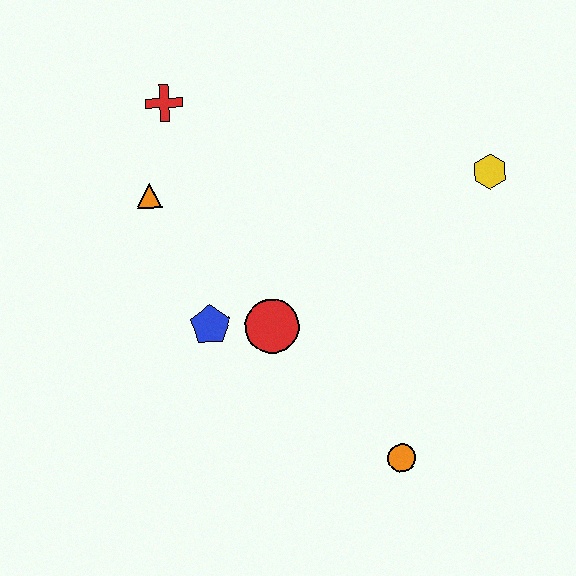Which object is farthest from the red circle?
The yellow hexagon is farthest from the red circle.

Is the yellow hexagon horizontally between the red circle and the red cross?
No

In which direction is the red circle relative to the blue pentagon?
The red circle is to the right of the blue pentagon.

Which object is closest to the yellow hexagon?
The red circle is closest to the yellow hexagon.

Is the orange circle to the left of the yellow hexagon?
Yes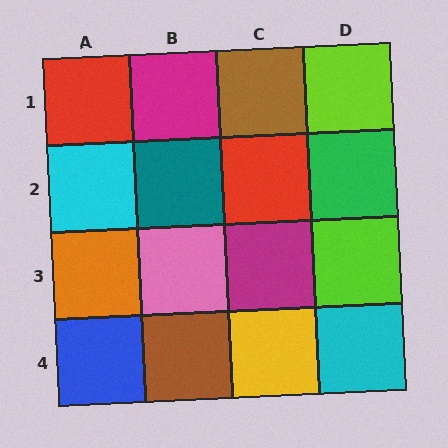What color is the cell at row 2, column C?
Red.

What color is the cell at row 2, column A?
Cyan.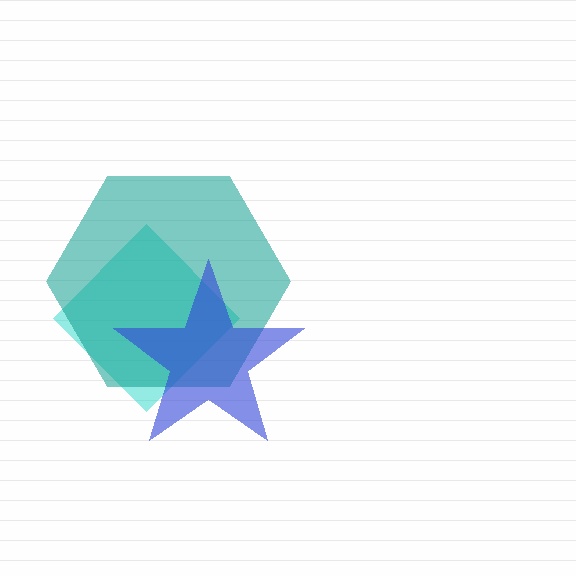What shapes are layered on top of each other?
The layered shapes are: a cyan diamond, a teal hexagon, a blue star.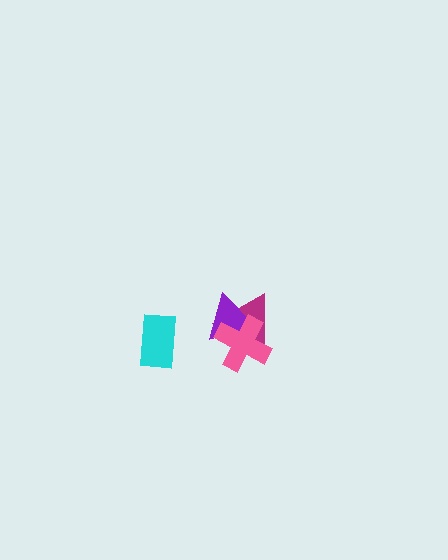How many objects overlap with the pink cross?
2 objects overlap with the pink cross.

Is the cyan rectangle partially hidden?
No, no other shape covers it.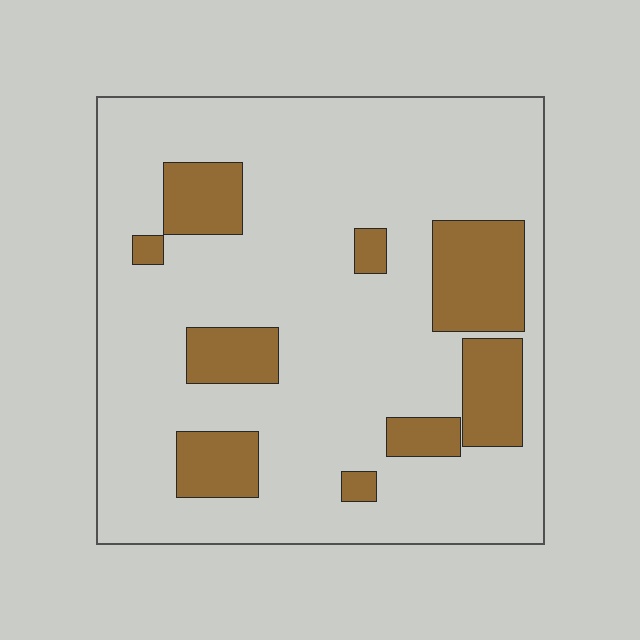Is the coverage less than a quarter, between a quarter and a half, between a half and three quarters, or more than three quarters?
Less than a quarter.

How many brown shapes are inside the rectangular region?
9.